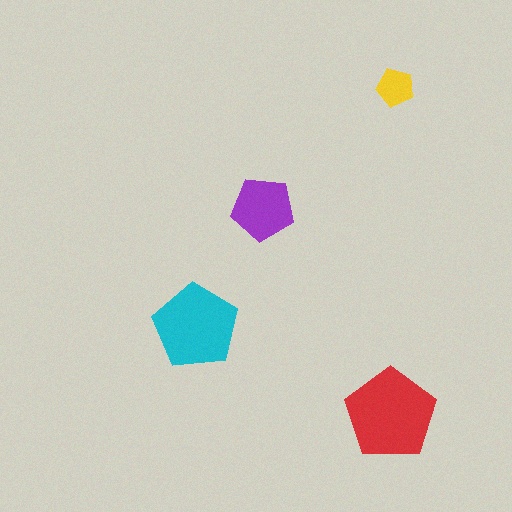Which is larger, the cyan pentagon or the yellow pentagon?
The cyan one.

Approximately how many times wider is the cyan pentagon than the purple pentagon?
About 1.5 times wider.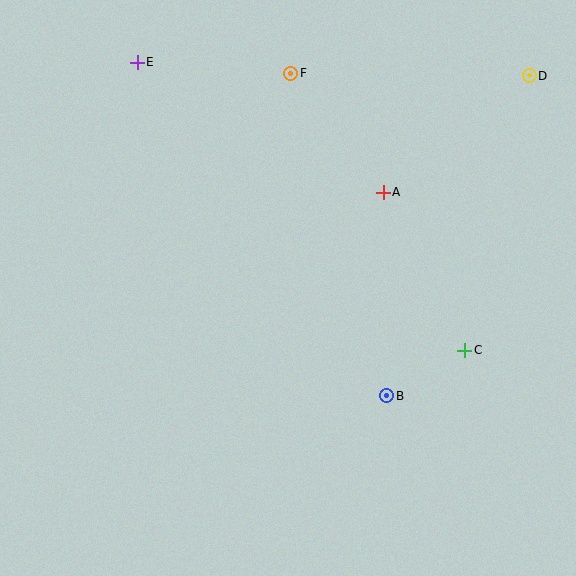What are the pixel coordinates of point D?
Point D is at (529, 76).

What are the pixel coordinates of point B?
Point B is at (387, 396).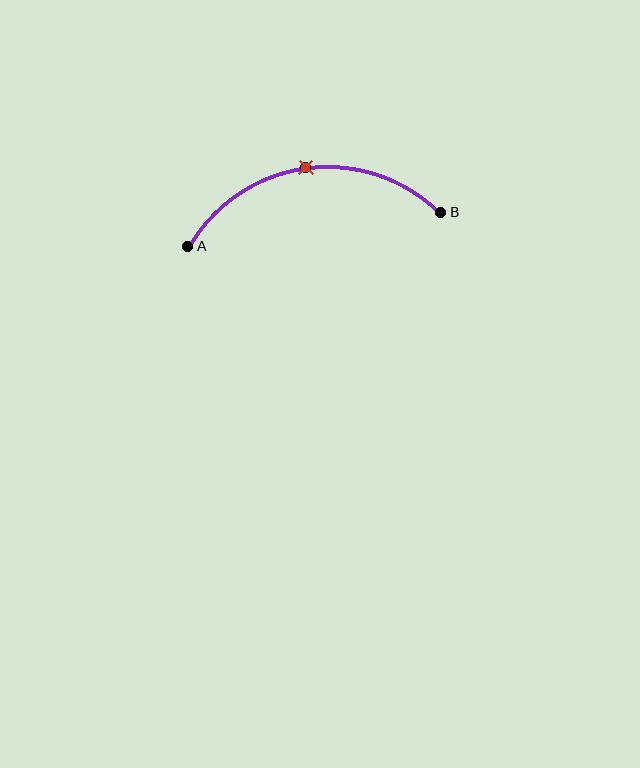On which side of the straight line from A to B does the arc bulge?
The arc bulges above the straight line connecting A and B.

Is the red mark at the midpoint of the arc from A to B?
Yes. The red mark lies on the arc at equal arc-length from both A and B — it is the arc midpoint.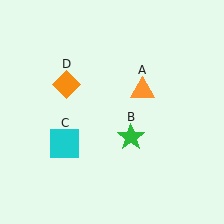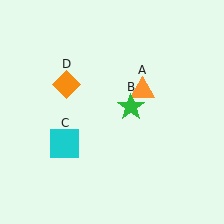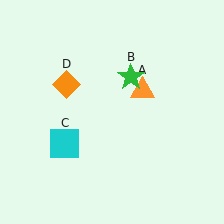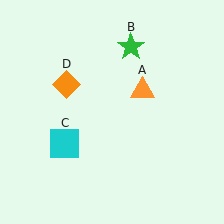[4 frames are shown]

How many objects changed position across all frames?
1 object changed position: green star (object B).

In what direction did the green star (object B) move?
The green star (object B) moved up.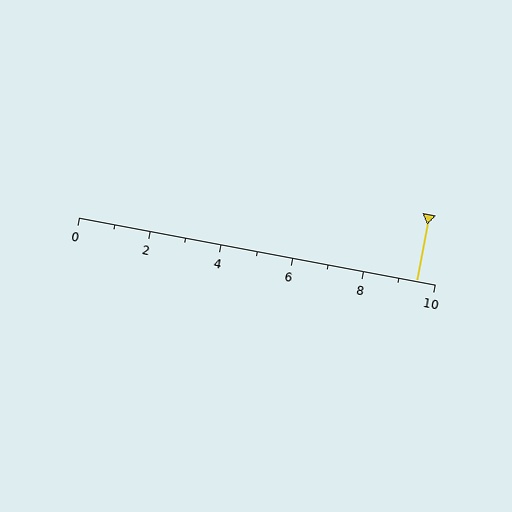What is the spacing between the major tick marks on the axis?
The major ticks are spaced 2 apart.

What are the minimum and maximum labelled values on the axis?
The axis runs from 0 to 10.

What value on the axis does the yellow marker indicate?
The marker indicates approximately 9.5.